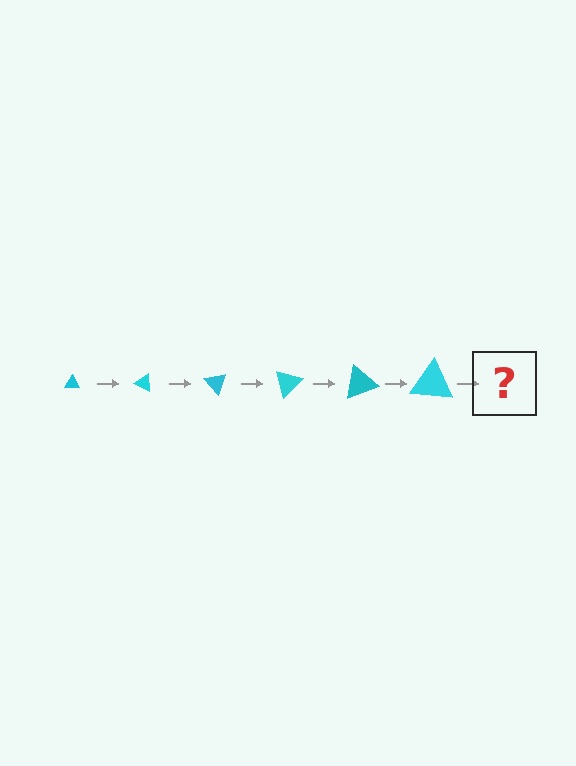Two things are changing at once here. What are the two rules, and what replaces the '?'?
The two rules are that the triangle grows larger each step and it rotates 25 degrees each step. The '?' should be a triangle, larger than the previous one and rotated 150 degrees from the start.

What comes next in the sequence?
The next element should be a triangle, larger than the previous one and rotated 150 degrees from the start.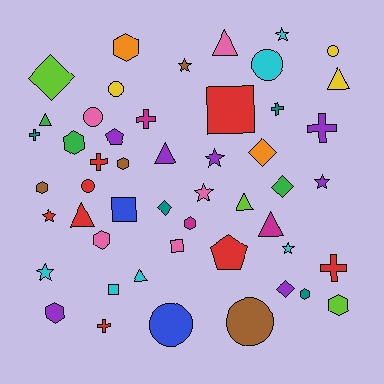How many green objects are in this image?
There are 3 green objects.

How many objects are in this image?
There are 50 objects.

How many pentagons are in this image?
There are 2 pentagons.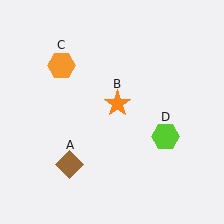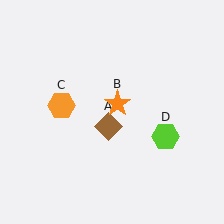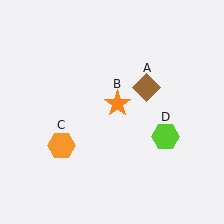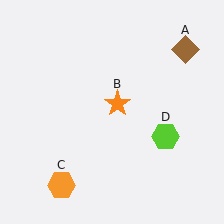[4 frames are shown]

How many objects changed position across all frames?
2 objects changed position: brown diamond (object A), orange hexagon (object C).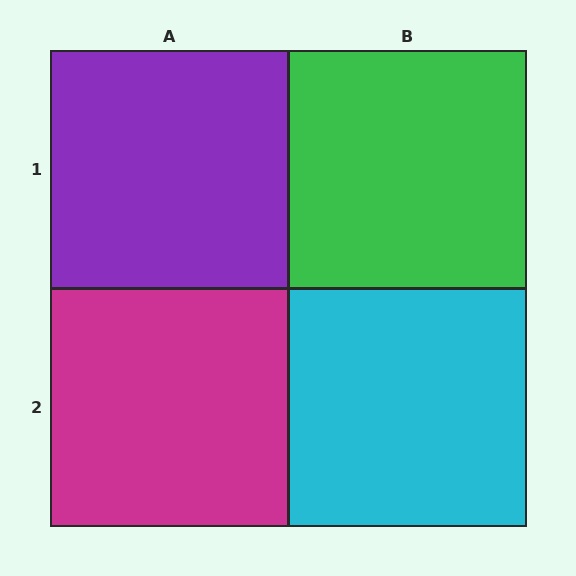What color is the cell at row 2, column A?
Magenta.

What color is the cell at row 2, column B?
Cyan.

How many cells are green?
1 cell is green.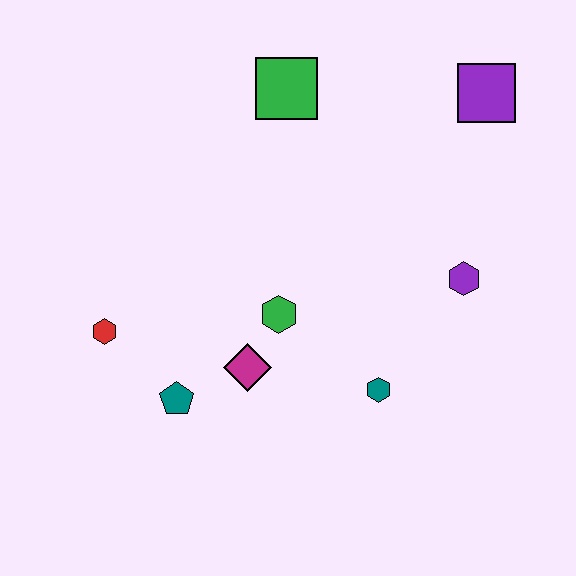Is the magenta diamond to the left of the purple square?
Yes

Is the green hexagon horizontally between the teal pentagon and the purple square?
Yes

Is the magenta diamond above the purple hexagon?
No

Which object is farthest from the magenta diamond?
The purple square is farthest from the magenta diamond.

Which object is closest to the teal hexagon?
The green hexagon is closest to the teal hexagon.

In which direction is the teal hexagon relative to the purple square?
The teal hexagon is below the purple square.